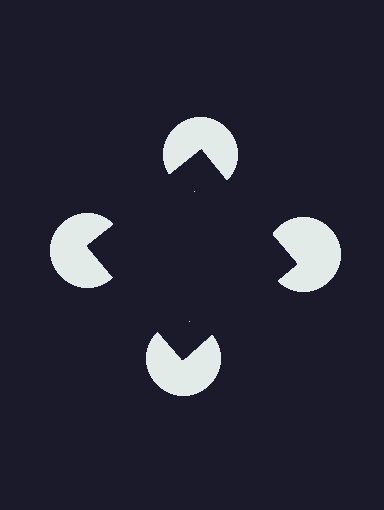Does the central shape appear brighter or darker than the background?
It typically appears slightly darker than the background, even though no actual brightness change is drawn.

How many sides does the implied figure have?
4 sides.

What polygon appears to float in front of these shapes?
An illusory square — its edges are inferred from the aligned wedge cuts in the pac-man discs, not physically drawn.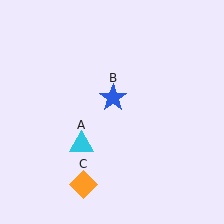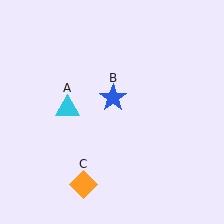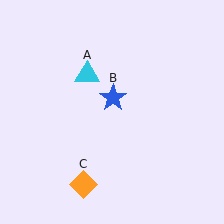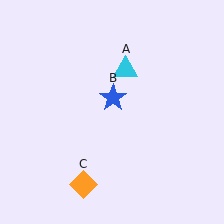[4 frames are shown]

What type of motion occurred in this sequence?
The cyan triangle (object A) rotated clockwise around the center of the scene.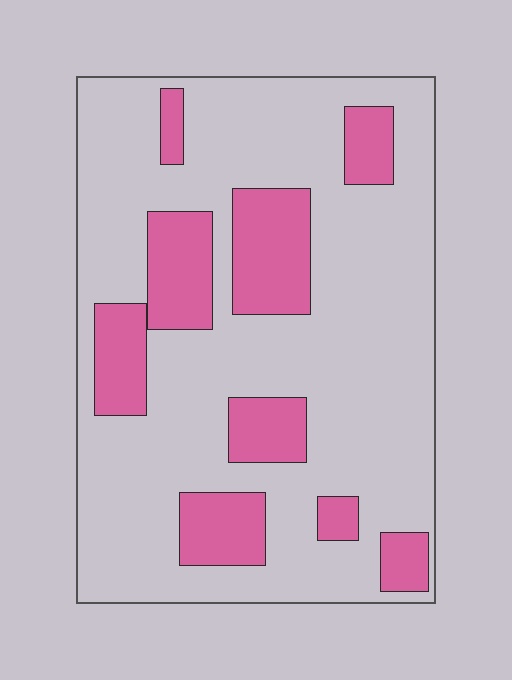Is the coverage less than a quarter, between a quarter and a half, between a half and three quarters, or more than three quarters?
Less than a quarter.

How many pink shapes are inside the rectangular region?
9.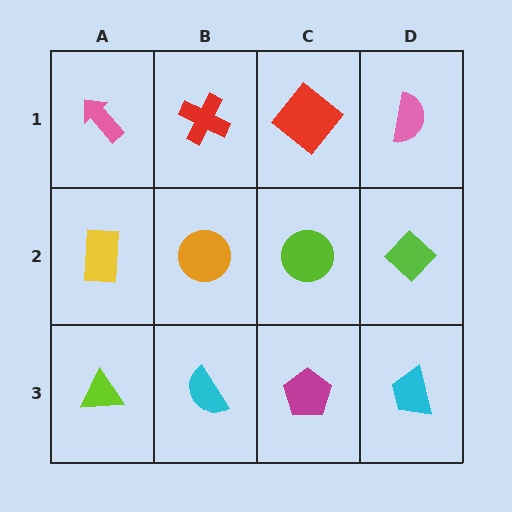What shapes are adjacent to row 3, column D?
A lime diamond (row 2, column D), a magenta pentagon (row 3, column C).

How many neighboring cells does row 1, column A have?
2.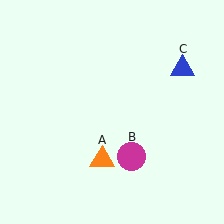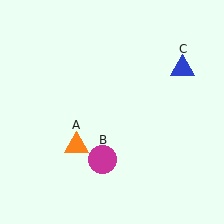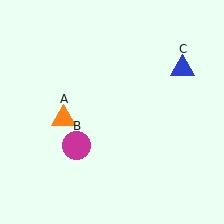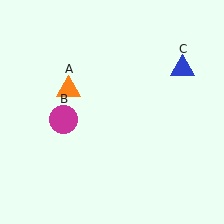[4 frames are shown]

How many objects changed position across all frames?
2 objects changed position: orange triangle (object A), magenta circle (object B).